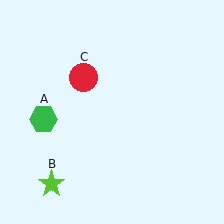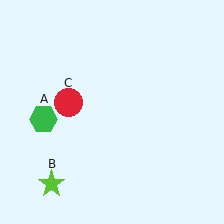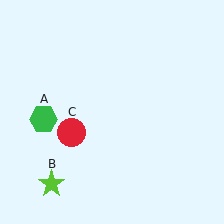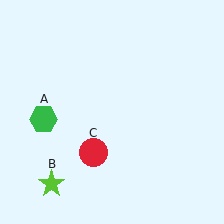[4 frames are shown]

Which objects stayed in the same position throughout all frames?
Green hexagon (object A) and lime star (object B) remained stationary.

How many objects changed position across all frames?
1 object changed position: red circle (object C).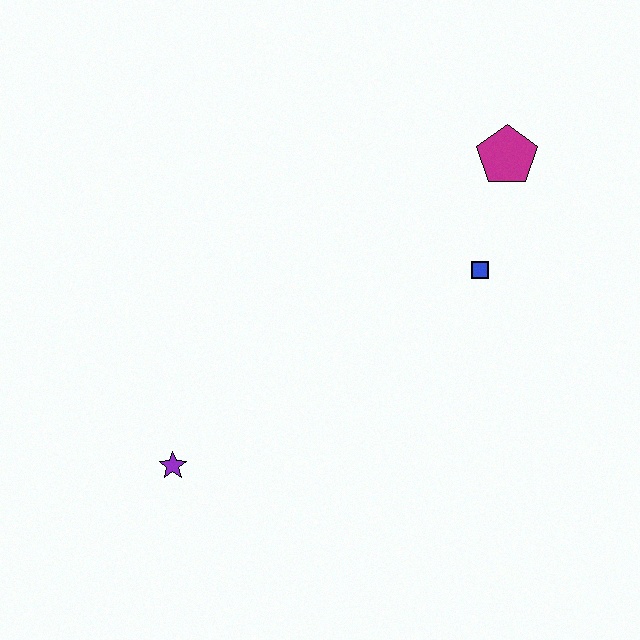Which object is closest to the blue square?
The magenta pentagon is closest to the blue square.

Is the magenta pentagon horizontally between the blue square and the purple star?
No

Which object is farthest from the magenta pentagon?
The purple star is farthest from the magenta pentagon.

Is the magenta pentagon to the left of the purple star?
No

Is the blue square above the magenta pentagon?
No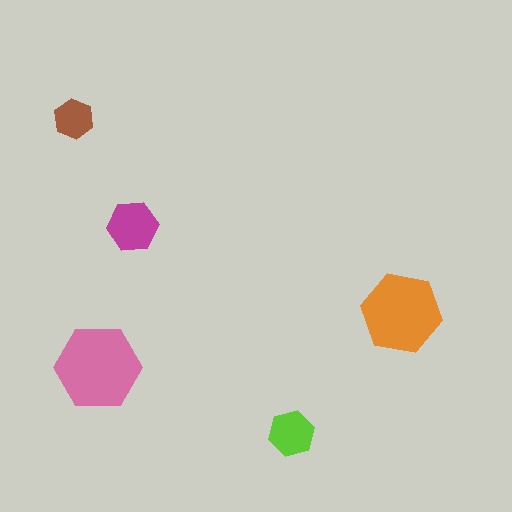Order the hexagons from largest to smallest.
the pink one, the orange one, the magenta one, the lime one, the brown one.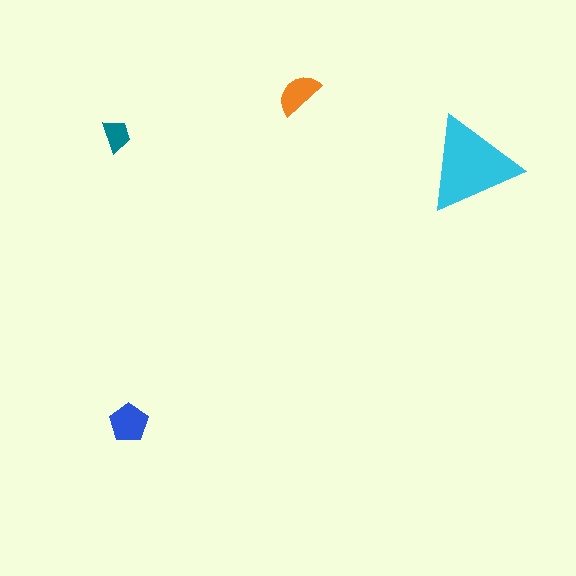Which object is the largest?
The cyan triangle.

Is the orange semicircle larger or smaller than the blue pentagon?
Smaller.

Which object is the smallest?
The teal trapezoid.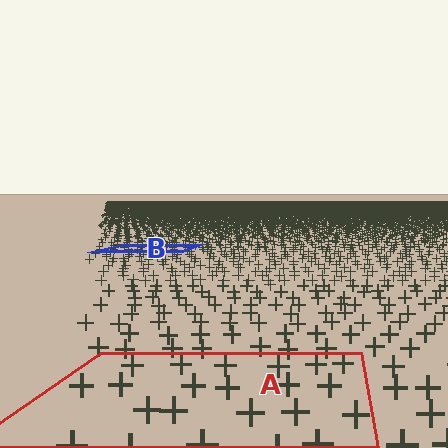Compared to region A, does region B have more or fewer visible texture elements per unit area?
Region B has more texture elements per unit area — they are packed more densely because it is farther away.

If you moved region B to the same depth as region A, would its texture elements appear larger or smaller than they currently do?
They would appear larger. At a closer depth, the same texture elements are projected at a bigger on-screen size.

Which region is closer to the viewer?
Region A is closer. The texture elements there are larger and more spread out.